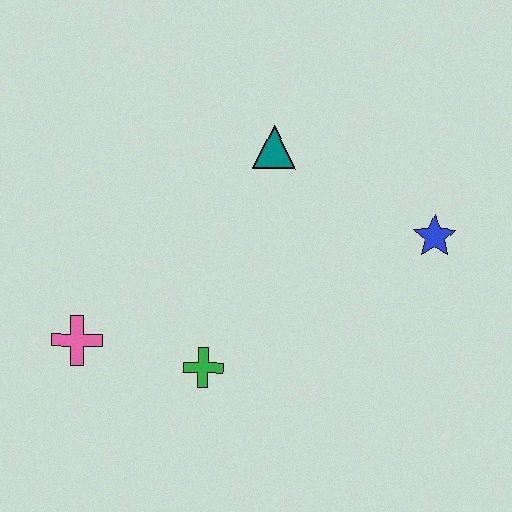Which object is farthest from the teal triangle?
The pink cross is farthest from the teal triangle.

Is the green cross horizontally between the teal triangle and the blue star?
No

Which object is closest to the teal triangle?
The blue star is closest to the teal triangle.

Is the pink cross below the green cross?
No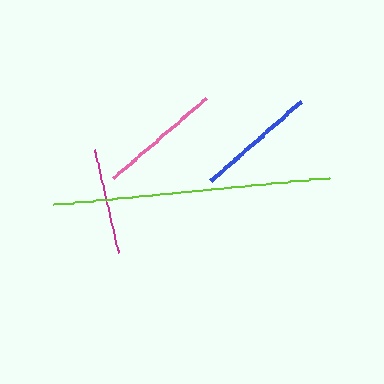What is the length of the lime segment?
The lime segment is approximately 278 pixels long.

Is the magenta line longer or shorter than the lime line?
The lime line is longer than the magenta line.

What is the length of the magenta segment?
The magenta segment is approximately 106 pixels long.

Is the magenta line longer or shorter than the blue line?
The blue line is longer than the magenta line.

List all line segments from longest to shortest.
From longest to shortest: lime, pink, blue, magenta.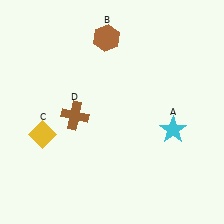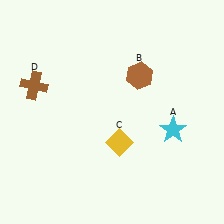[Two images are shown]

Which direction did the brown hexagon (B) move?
The brown hexagon (B) moved down.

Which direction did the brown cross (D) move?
The brown cross (D) moved left.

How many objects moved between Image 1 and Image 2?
3 objects moved between the two images.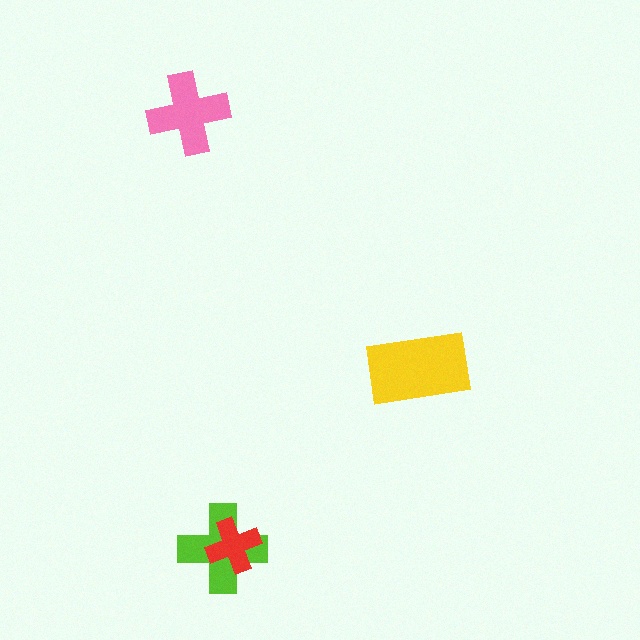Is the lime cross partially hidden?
Yes, it is partially covered by another shape.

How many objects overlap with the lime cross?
1 object overlaps with the lime cross.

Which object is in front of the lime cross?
The red cross is in front of the lime cross.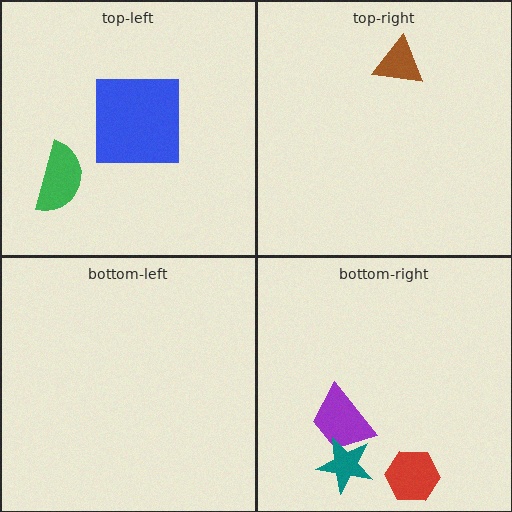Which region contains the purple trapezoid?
The bottom-right region.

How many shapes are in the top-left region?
2.